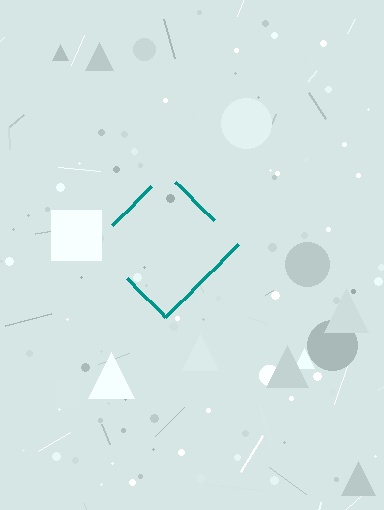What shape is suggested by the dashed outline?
The dashed outline suggests a diamond.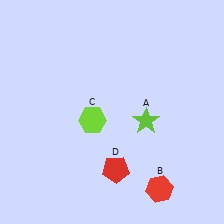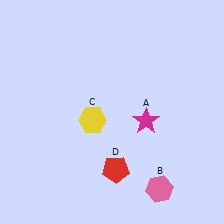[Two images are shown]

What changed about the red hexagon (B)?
In Image 1, B is red. In Image 2, it changed to pink.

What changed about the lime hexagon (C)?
In Image 1, C is lime. In Image 2, it changed to yellow.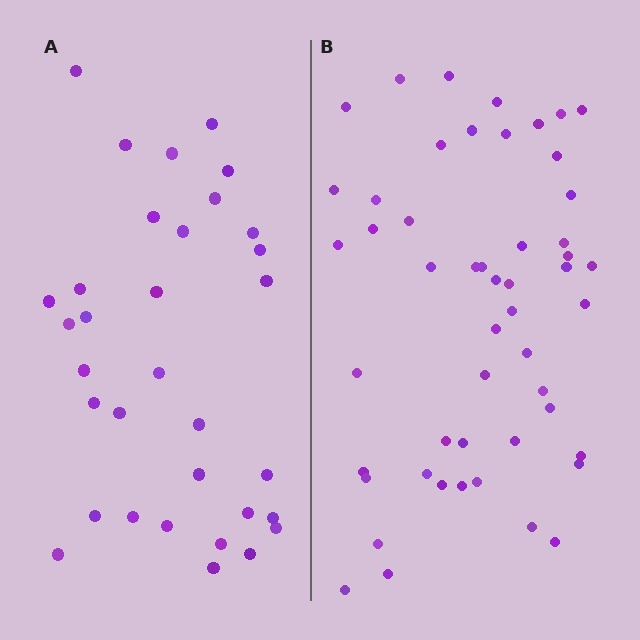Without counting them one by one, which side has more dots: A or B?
Region B (the right region) has more dots.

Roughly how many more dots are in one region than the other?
Region B has approximately 20 more dots than region A.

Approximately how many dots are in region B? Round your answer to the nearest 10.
About 50 dots. (The exact count is 51, which rounds to 50.)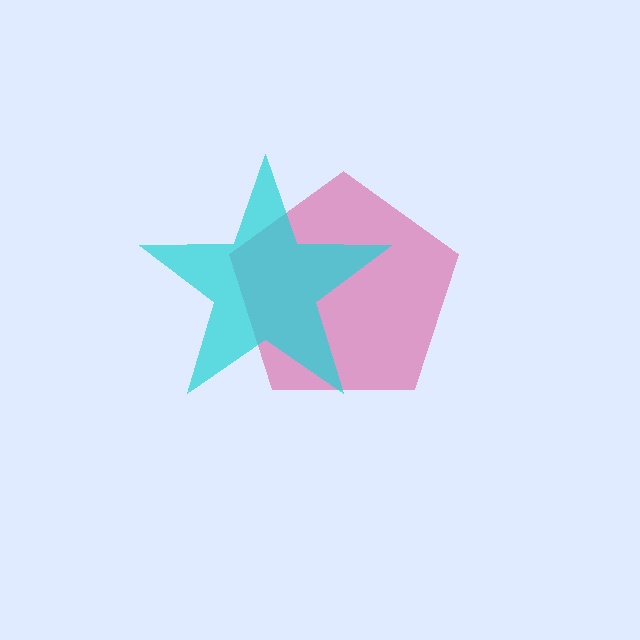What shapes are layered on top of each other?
The layered shapes are: a pink pentagon, a cyan star.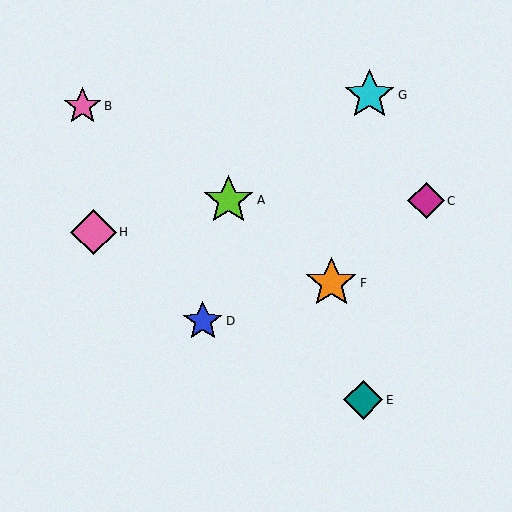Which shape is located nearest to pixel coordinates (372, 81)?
The cyan star (labeled G) at (370, 95) is nearest to that location.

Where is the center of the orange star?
The center of the orange star is at (331, 283).